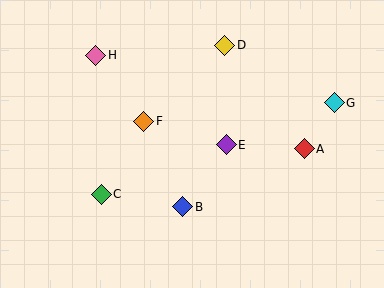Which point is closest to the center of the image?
Point E at (226, 145) is closest to the center.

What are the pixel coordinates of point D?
Point D is at (225, 45).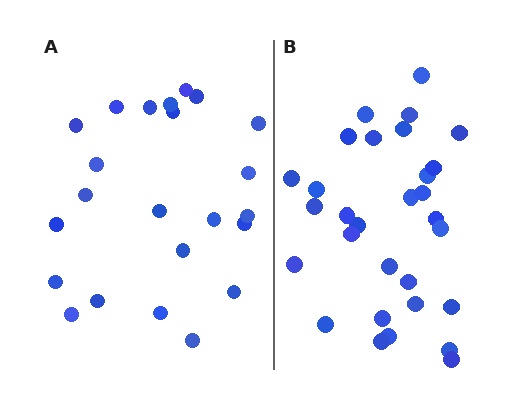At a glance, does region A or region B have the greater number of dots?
Region B (the right region) has more dots.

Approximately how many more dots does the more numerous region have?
Region B has roughly 8 or so more dots than region A.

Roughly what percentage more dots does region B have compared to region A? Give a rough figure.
About 30% more.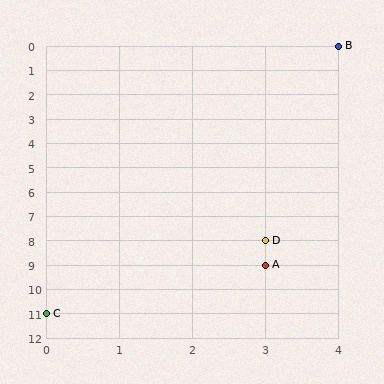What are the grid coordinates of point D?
Point D is at grid coordinates (3, 8).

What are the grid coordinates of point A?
Point A is at grid coordinates (3, 9).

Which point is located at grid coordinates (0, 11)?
Point C is at (0, 11).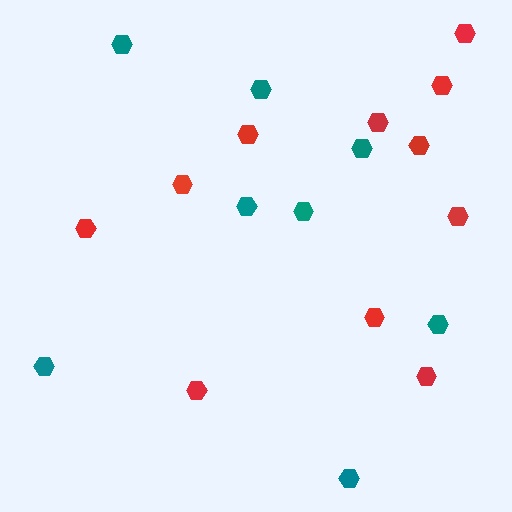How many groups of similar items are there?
There are 2 groups: one group of red hexagons (11) and one group of teal hexagons (8).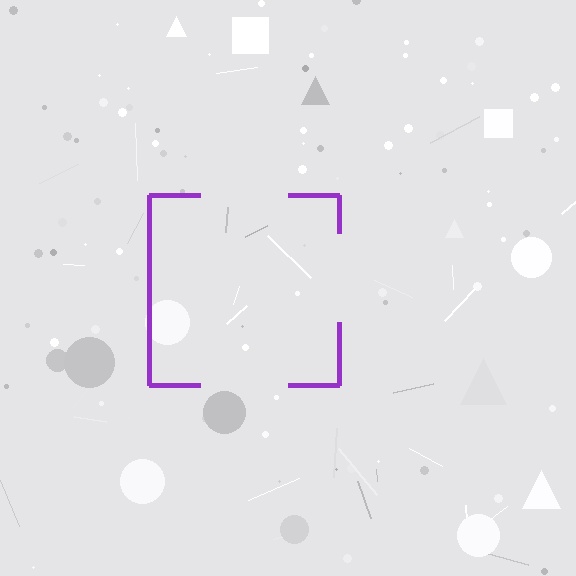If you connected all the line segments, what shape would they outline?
They would outline a square.